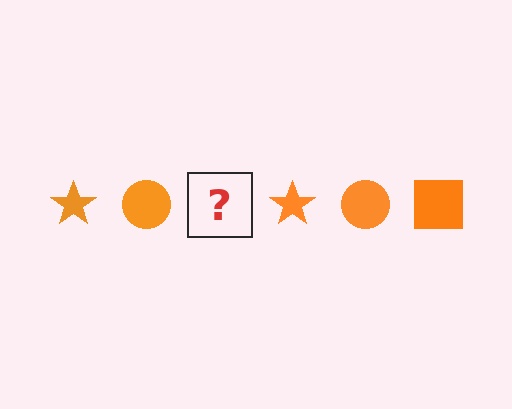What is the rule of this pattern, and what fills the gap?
The rule is that the pattern cycles through star, circle, square shapes in orange. The gap should be filled with an orange square.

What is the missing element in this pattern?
The missing element is an orange square.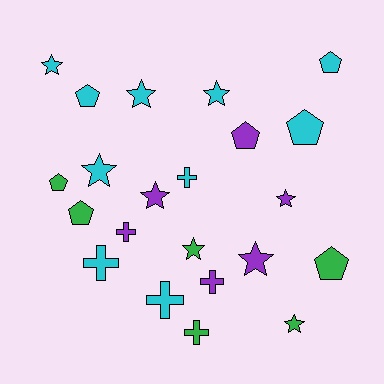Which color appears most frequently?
Cyan, with 10 objects.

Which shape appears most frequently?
Star, with 9 objects.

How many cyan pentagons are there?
There are 3 cyan pentagons.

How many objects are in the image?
There are 22 objects.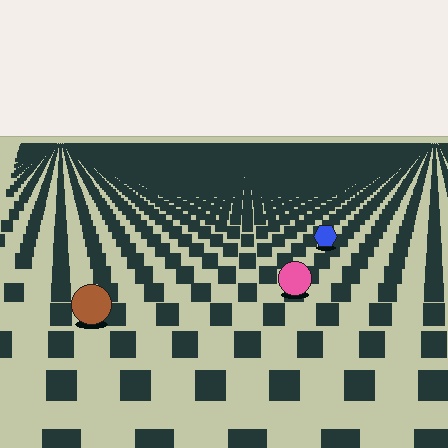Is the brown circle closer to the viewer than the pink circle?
Yes. The brown circle is closer — you can tell from the texture gradient: the ground texture is coarser near it.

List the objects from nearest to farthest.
From nearest to farthest: the brown circle, the pink circle, the blue hexagon.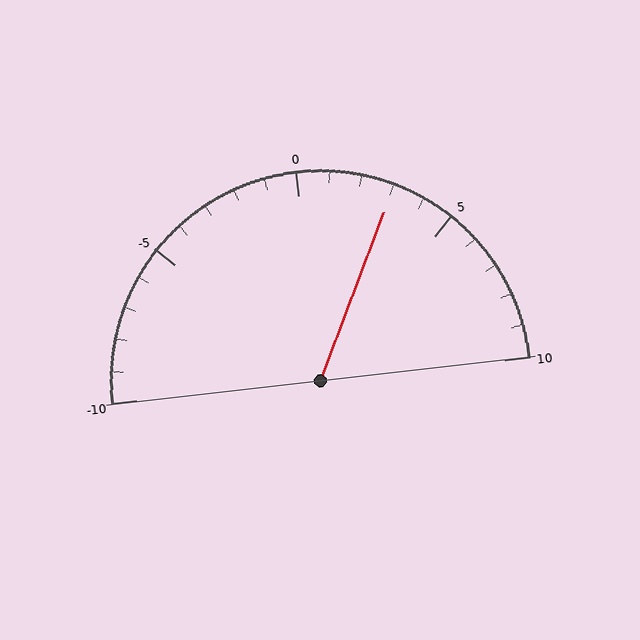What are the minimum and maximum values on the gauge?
The gauge ranges from -10 to 10.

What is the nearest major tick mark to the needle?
The nearest major tick mark is 5.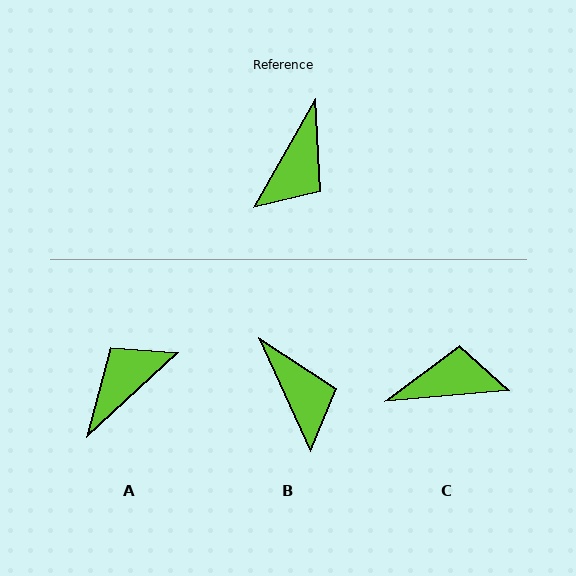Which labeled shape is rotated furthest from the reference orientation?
A, about 162 degrees away.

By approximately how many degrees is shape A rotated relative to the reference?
Approximately 162 degrees counter-clockwise.